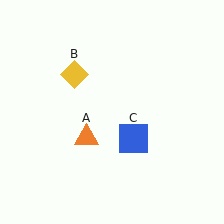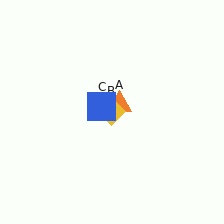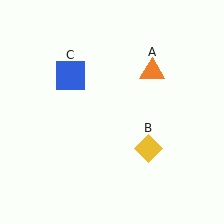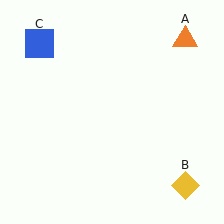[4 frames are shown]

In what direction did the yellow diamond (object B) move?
The yellow diamond (object B) moved down and to the right.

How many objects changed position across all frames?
3 objects changed position: orange triangle (object A), yellow diamond (object B), blue square (object C).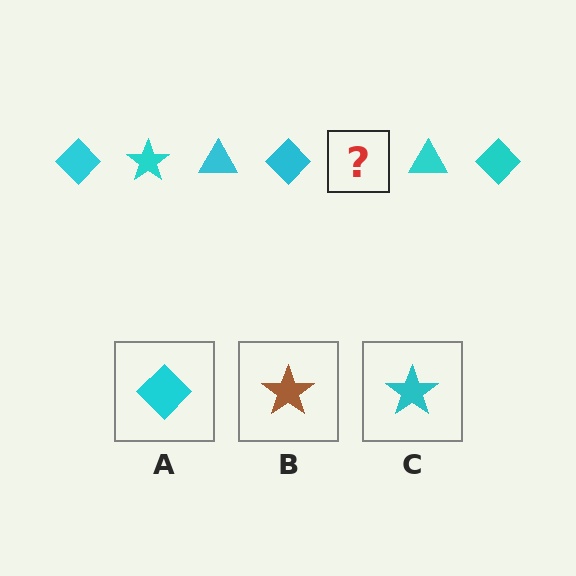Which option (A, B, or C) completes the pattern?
C.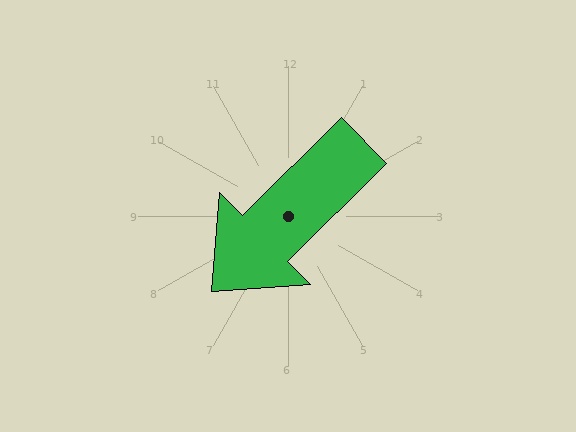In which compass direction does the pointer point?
Southwest.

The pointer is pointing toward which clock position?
Roughly 8 o'clock.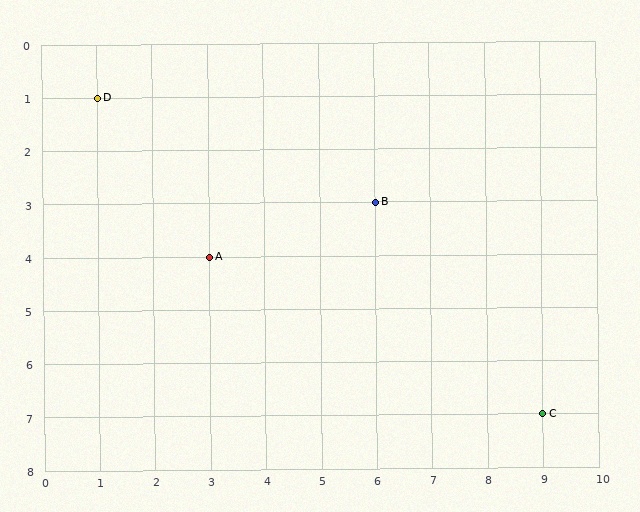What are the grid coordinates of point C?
Point C is at grid coordinates (9, 7).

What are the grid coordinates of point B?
Point B is at grid coordinates (6, 3).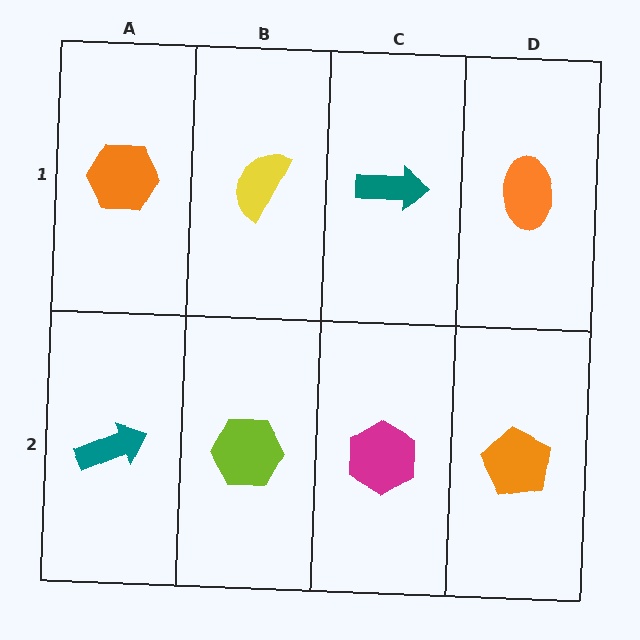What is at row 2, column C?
A magenta hexagon.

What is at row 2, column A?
A teal arrow.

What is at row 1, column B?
A yellow semicircle.